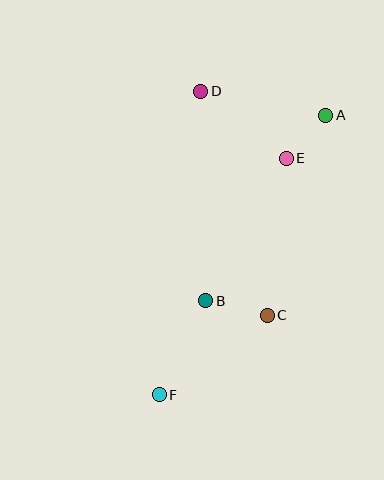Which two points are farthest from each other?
Points A and F are farthest from each other.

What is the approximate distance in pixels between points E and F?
The distance between E and F is approximately 268 pixels.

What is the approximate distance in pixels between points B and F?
The distance between B and F is approximately 105 pixels.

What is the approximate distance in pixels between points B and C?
The distance between B and C is approximately 63 pixels.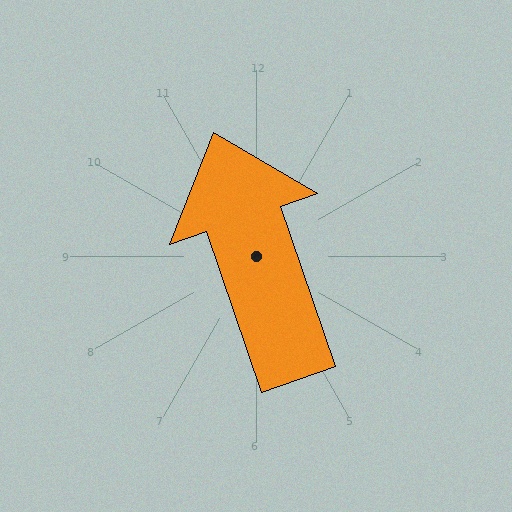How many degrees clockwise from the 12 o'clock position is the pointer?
Approximately 341 degrees.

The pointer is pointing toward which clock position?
Roughly 11 o'clock.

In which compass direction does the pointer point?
North.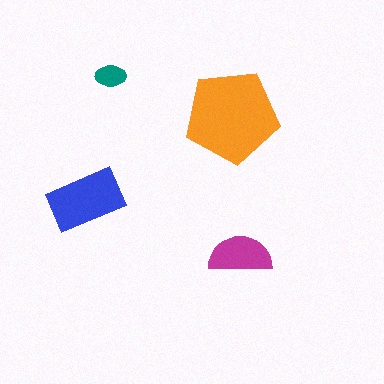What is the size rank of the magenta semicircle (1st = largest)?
3rd.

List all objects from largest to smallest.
The orange pentagon, the blue rectangle, the magenta semicircle, the teal ellipse.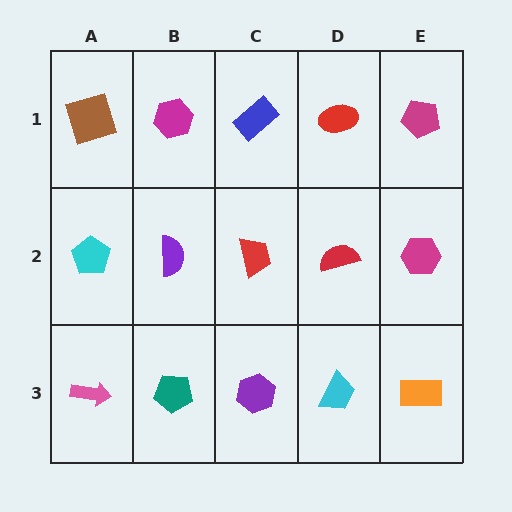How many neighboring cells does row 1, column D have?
3.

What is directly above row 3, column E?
A magenta hexagon.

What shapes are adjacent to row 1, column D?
A red semicircle (row 2, column D), a blue rectangle (row 1, column C), a magenta pentagon (row 1, column E).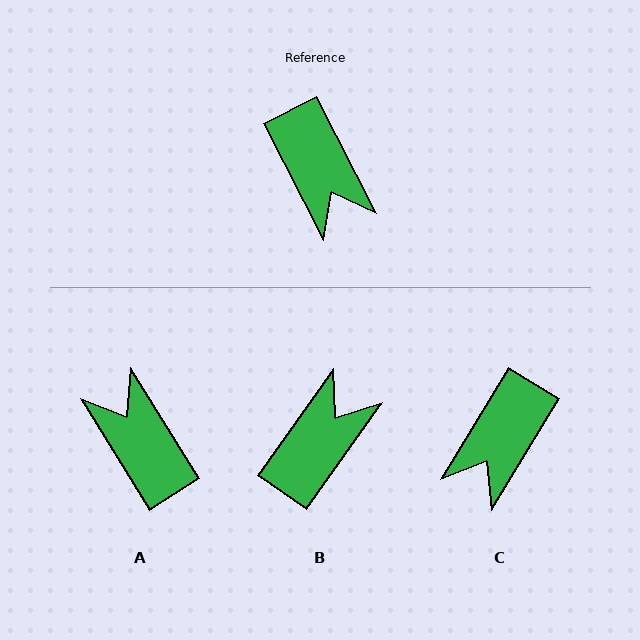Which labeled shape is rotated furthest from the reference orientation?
A, about 175 degrees away.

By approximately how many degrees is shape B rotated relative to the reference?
Approximately 118 degrees counter-clockwise.